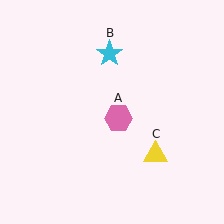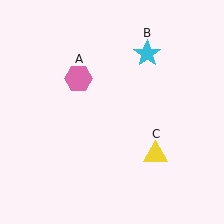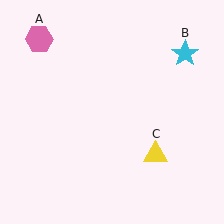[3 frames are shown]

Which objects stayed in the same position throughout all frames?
Yellow triangle (object C) remained stationary.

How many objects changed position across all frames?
2 objects changed position: pink hexagon (object A), cyan star (object B).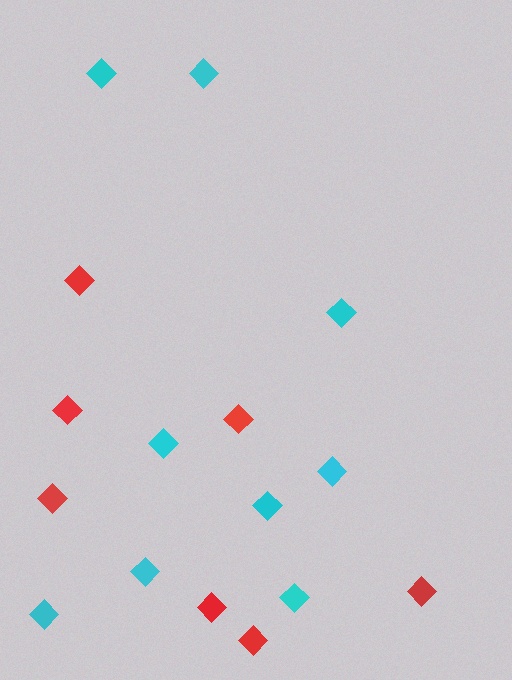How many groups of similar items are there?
There are 2 groups: one group of red diamonds (7) and one group of cyan diamonds (9).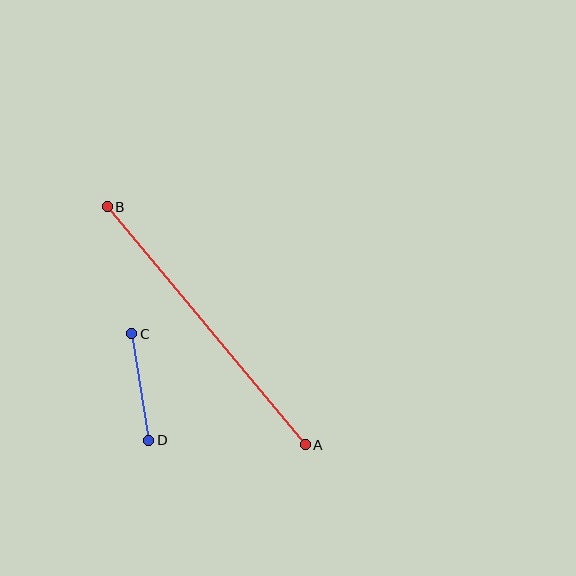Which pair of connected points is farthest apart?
Points A and B are farthest apart.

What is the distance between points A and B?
The distance is approximately 310 pixels.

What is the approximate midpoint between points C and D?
The midpoint is at approximately (140, 387) pixels.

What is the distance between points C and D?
The distance is approximately 108 pixels.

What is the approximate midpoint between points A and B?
The midpoint is at approximately (206, 326) pixels.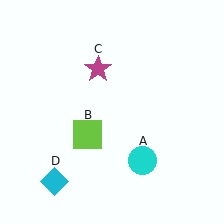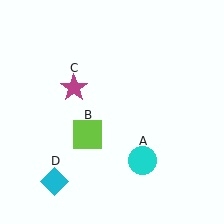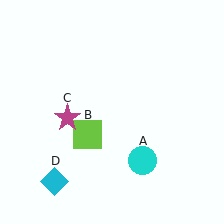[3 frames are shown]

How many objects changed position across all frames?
1 object changed position: magenta star (object C).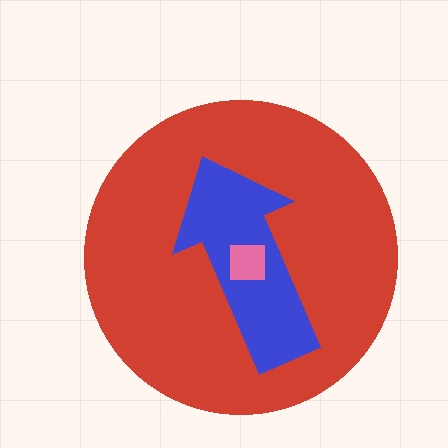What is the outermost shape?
The red circle.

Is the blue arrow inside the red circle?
Yes.